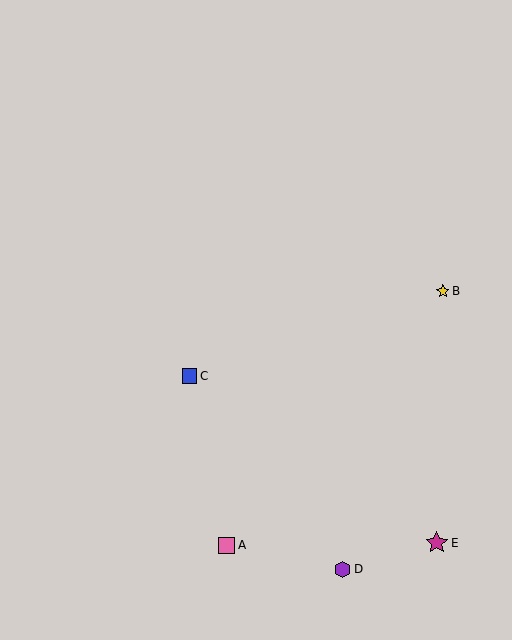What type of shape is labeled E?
Shape E is a magenta star.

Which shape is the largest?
The magenta star (labeled E) is the largest.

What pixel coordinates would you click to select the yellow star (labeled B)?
Click at (443, 291) to select the yellow star B.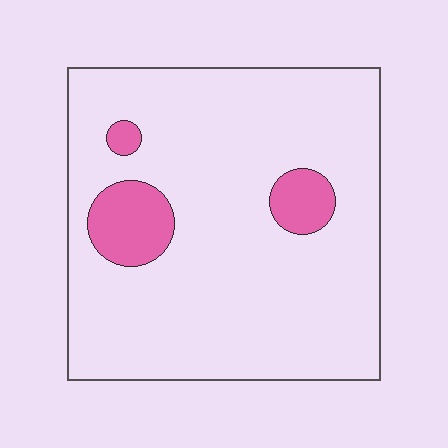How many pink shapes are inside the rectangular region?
3.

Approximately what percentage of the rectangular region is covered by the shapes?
Approximately 10%.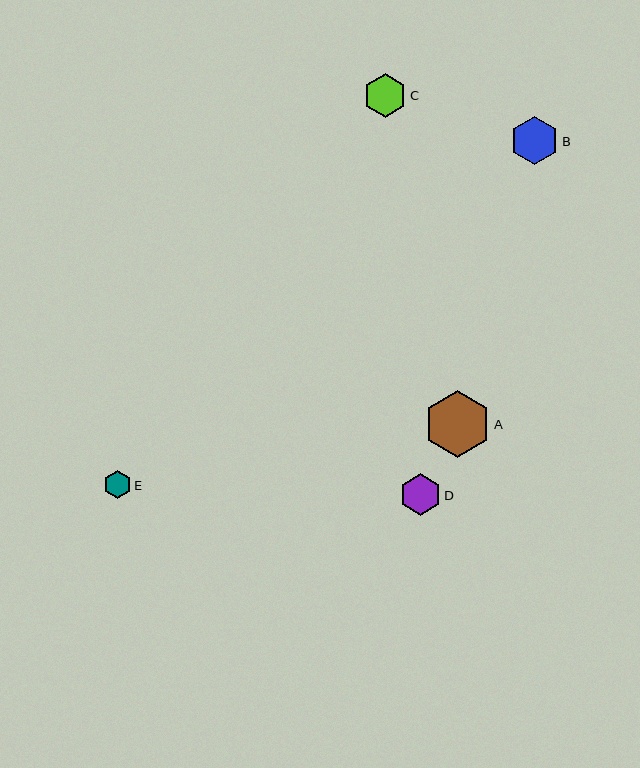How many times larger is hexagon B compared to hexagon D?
Hexagon B is approximately 1.2 times the size of hexagon D.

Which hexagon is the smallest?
Hexagon E is the smallest with a size of approximately 27 pixels.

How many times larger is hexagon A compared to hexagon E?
Hexagon A is approximately 2.5 times the size of hexagon E.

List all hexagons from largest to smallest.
From largest to smallest: A, B, C, D, E.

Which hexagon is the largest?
Hexagon A is the largest with a size of approximately 67 pixels.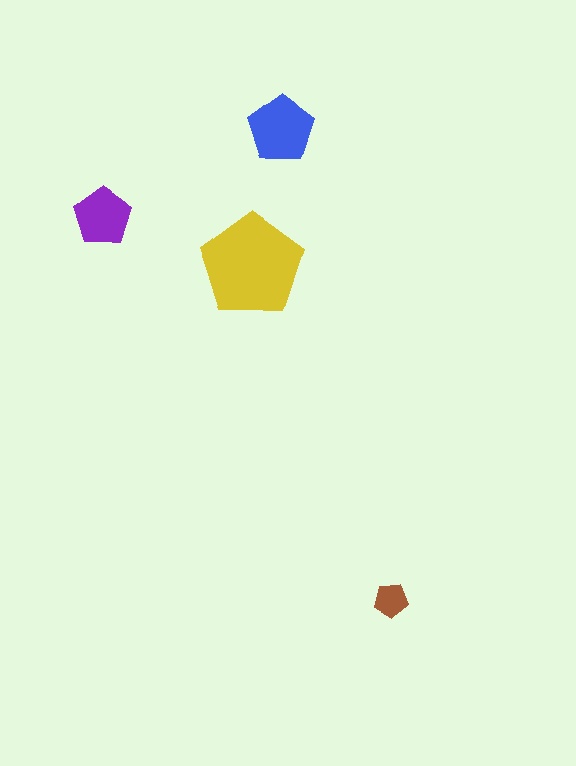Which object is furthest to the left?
The purple pentagon is leftmost.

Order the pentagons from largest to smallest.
the yellow one, the blue one, the purple one, the brown one.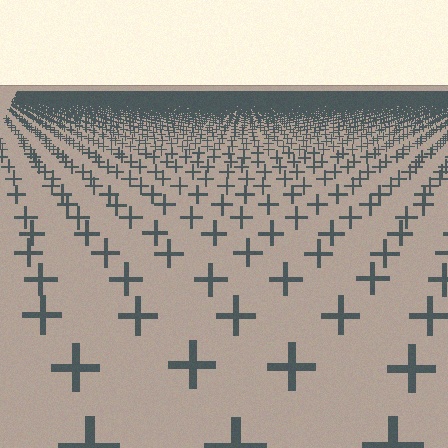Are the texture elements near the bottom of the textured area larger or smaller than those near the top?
Larger. Near the bottom, elements are closer to the viewer and appear at a bigger on-screen size.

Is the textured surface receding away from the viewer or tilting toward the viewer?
The surface is receding away from the viewer. Texture elements get smaller and denser toward the top.